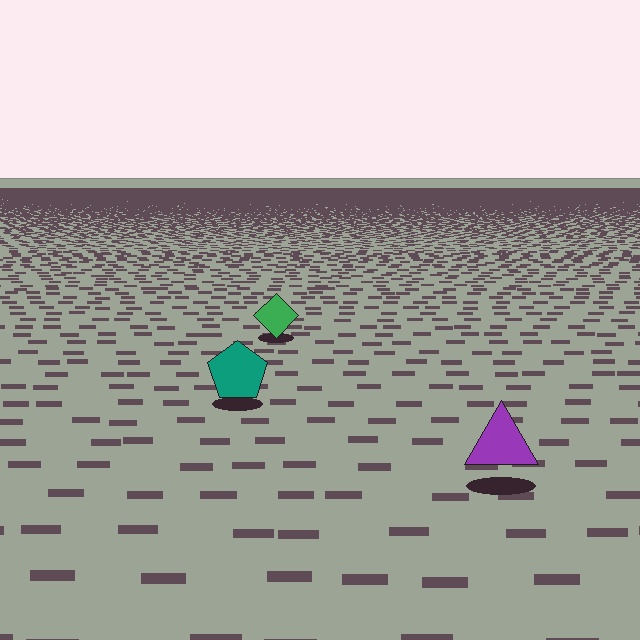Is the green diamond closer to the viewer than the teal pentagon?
No. The teal pentagon is closer — you can tell from the texture gradient: the ground texture is coarser near it.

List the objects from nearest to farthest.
From nearest to farthest: the purple triangle, the teal pentagon, the green diamond.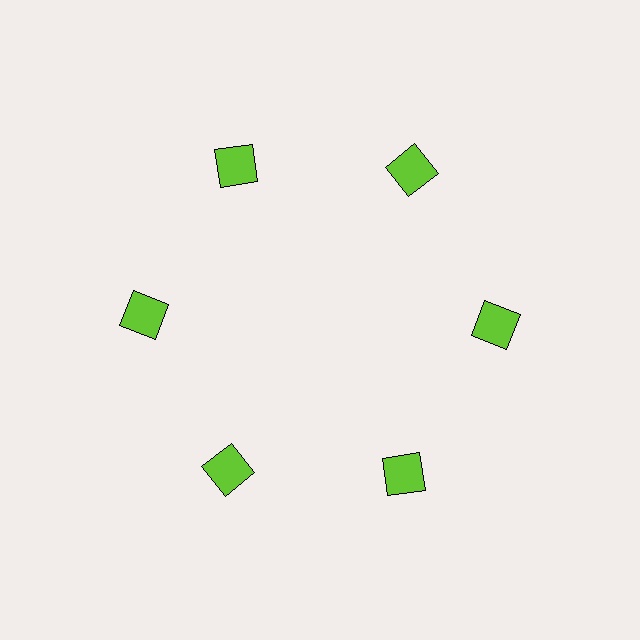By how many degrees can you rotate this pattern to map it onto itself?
The pattern maps onto itself every 60 degrees of rotation.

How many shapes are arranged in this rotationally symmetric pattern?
There are 6 shapes, arranged in 6 groups of 1.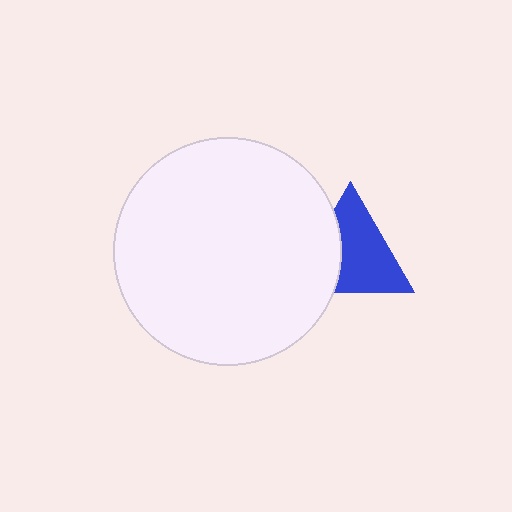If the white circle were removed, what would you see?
You would see the complete blue triangle.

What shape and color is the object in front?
The object in front is a white circle.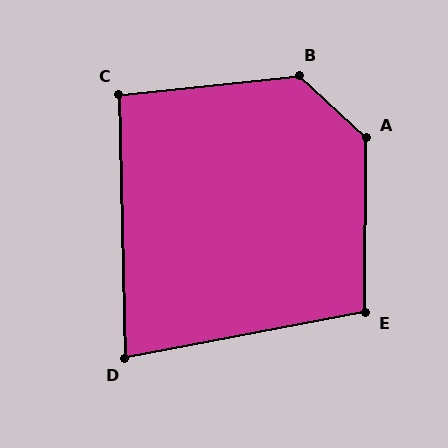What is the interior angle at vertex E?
Approximately 101 degrees (obtuse).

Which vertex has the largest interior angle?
A, at approximately 133 degrees.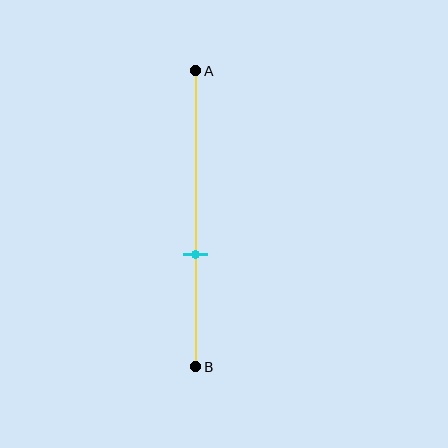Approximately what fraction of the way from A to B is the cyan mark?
The cyan mark is approximately 60% of the way from A to B.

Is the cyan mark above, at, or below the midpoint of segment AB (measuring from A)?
The cyan mark is below the midpoint of segment AB.